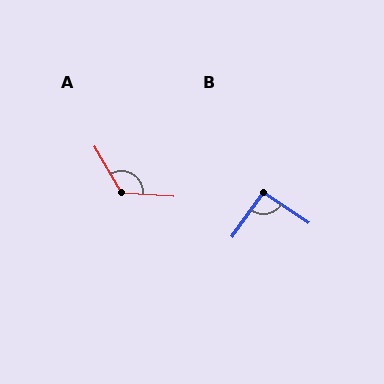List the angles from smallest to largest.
B (92°), A (124°).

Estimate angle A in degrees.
Approximately 124 degrees.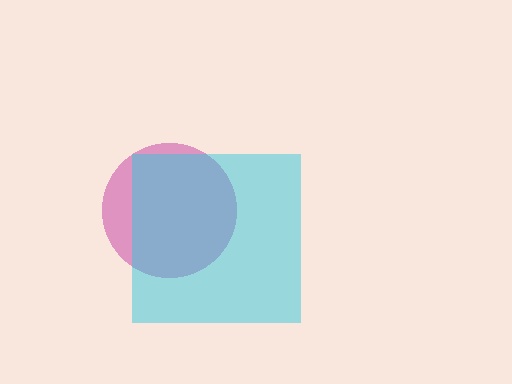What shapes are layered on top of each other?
The layered shapes are: a magenta circle, a cyan square.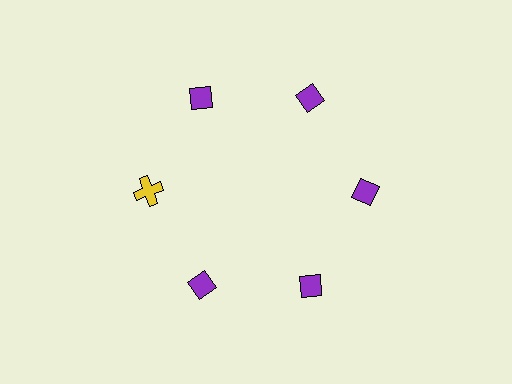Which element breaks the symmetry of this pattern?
The yellow cross at roughly the 9 o'clock position breaks the symmetry. All other shapes are purple diamonds.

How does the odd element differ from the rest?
It differs in both color (yellow instead of purple) and shape (cross instead of diamond).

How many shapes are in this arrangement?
There are 6 shapes arranged in a ring pattern.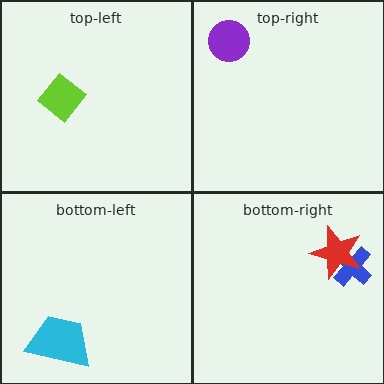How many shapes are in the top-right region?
1.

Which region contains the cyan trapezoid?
The bottom-left region.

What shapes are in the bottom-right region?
The blue cross, the red star.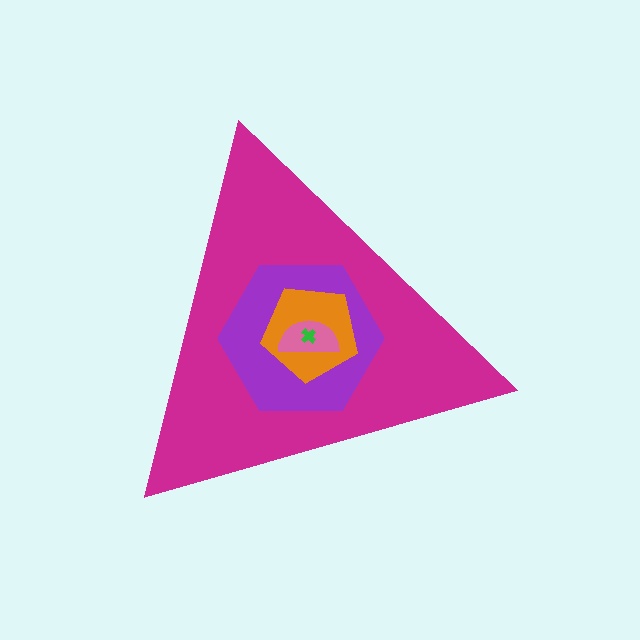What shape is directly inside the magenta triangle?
The purple hexagon.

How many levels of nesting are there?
5.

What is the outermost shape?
The magenta triangle.